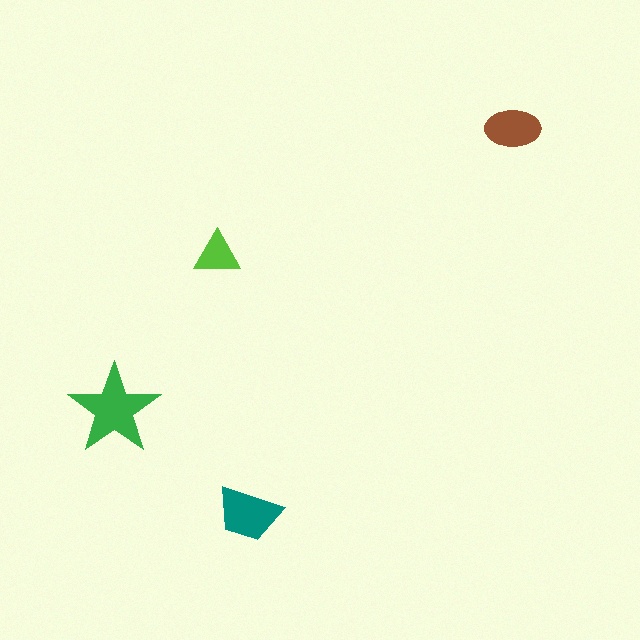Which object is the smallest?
The lime triangle.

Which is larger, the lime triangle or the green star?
The green star.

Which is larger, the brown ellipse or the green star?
The green star.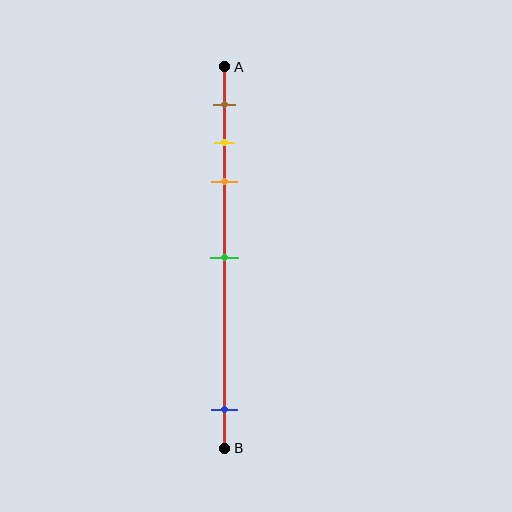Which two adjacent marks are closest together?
The yellow and orange marks are the closest adjacent pair.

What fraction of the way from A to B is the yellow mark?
The yellow mark is approximately 20% (0.2) of the way from A to B.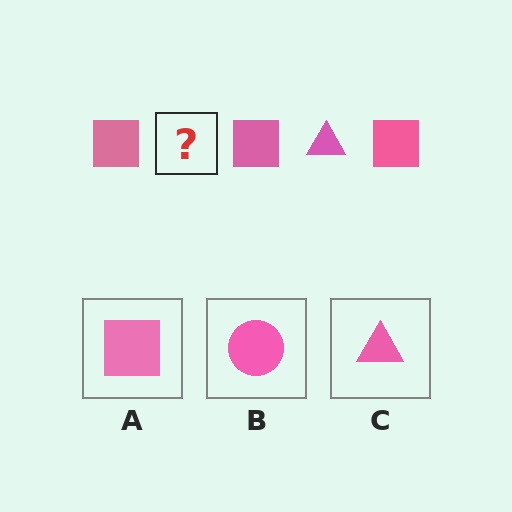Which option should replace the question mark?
Option C.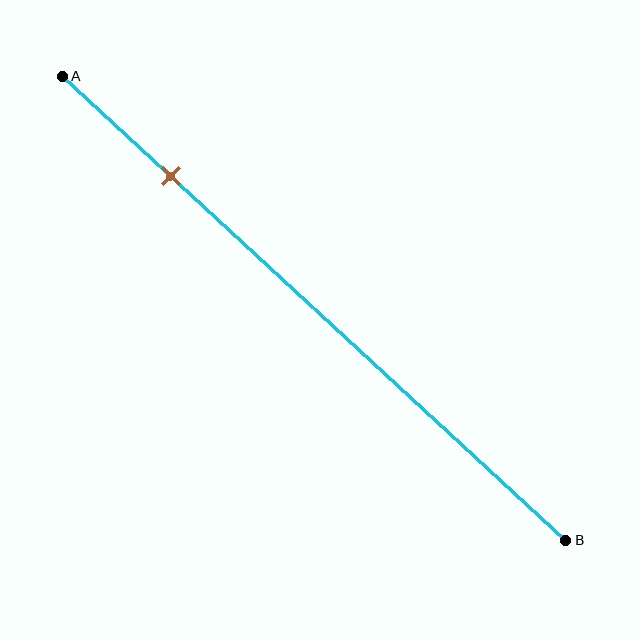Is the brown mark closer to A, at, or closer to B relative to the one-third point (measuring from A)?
The brown mark is closer to point A than the one-third point of segment AB.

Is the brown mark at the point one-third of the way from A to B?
No, the mark is at about 20% from A, not at the 33% one-third point.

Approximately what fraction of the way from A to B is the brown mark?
The brown mark is approximately 20% of the way from A to B.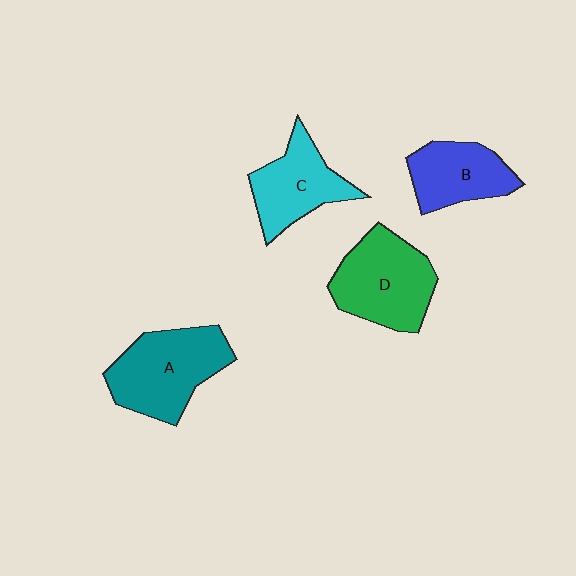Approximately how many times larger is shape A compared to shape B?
Approximately 1.4 times.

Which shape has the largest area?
Shape A (teal).